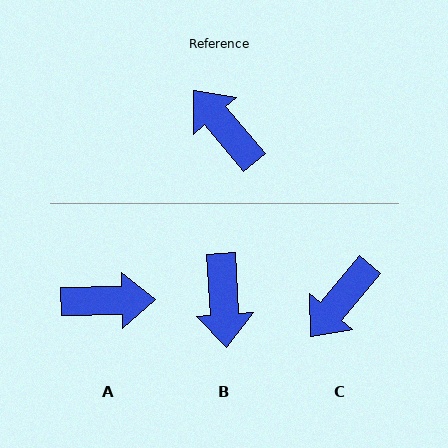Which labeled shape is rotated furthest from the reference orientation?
B, about 143 degrees away.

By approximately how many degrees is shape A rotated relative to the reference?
Approximately 129 degrees clockwise.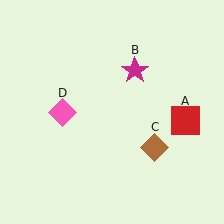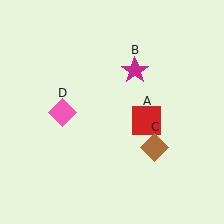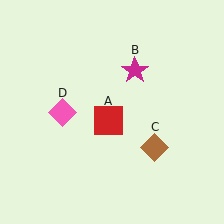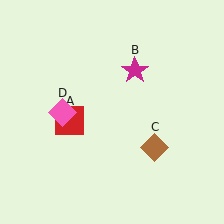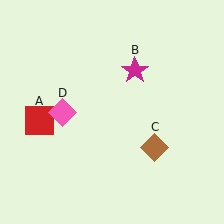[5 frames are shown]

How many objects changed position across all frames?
1 object changed position: red square (object A).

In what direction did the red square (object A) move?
The red square (object A) moved left.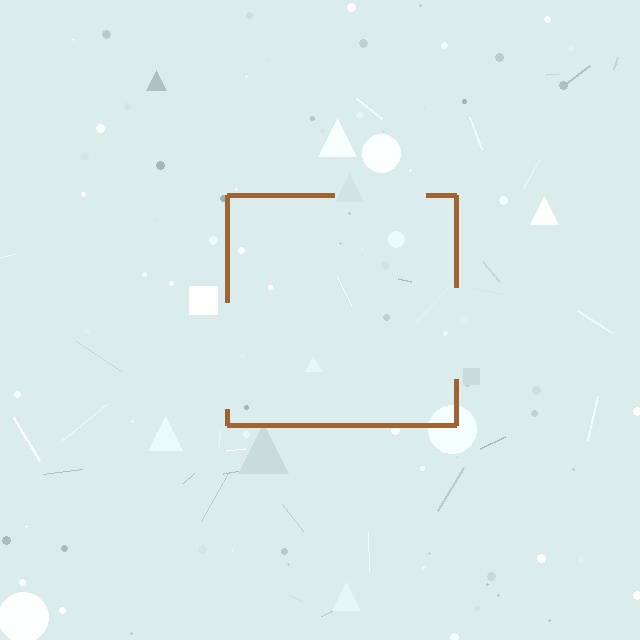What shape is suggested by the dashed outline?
The dashed outline suggests a square.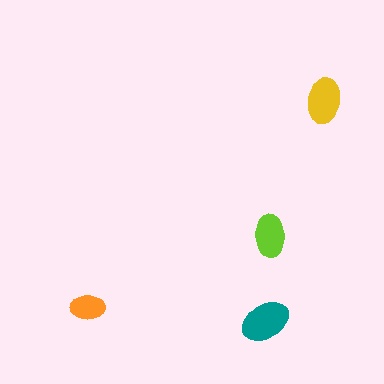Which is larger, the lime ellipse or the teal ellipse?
The teal one.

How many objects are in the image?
There are 4 objects in the image.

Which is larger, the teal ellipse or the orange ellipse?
The teal one.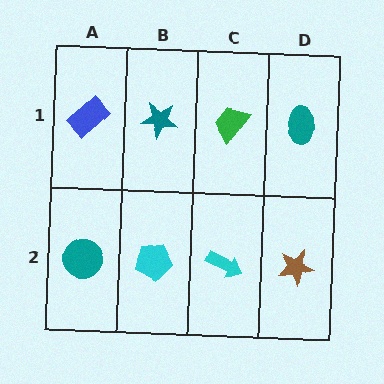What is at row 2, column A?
A teal circle.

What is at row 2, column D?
A brown star.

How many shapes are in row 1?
4 shapes.